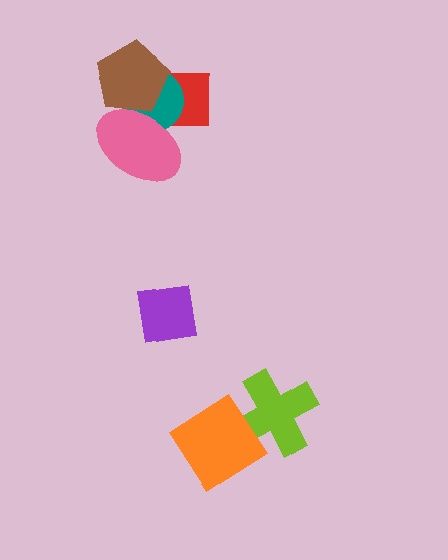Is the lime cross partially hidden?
Yes, it is partially covered by another shape.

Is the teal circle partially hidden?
Yes, it is partially covered by another shape.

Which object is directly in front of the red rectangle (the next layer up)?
The teal circle is directly in front of the red rectangle.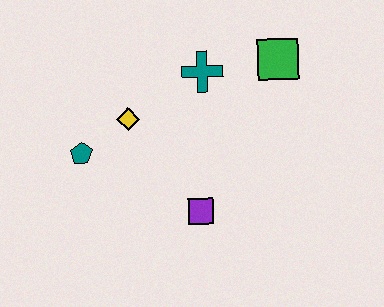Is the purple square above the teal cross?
No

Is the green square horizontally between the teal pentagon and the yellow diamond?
No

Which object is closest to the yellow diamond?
The teal pentagon is closest to the yellow diamond.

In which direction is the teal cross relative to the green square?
The teal cross is to the left of the green square.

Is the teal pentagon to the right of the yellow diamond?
No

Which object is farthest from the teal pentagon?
The green square is farthest from the teal pentagon.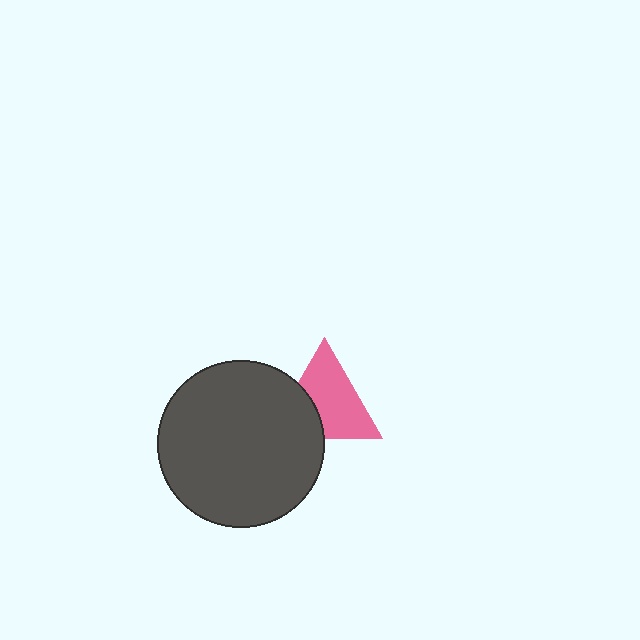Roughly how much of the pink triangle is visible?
Most of it is visible (roughly 68%).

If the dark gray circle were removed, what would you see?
You would see the complete pink triangle.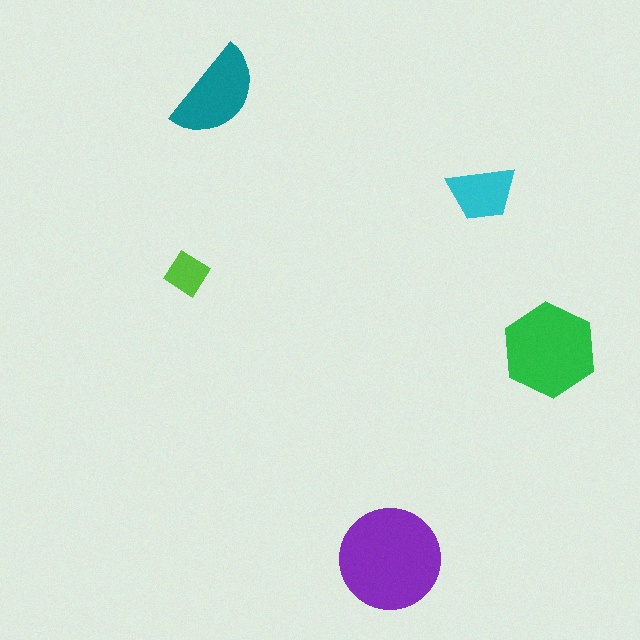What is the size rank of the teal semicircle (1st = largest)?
3rd.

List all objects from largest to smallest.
The purple circle, the green hexagon, the teal semicircle, the cyan trapezoid, the lime diamond.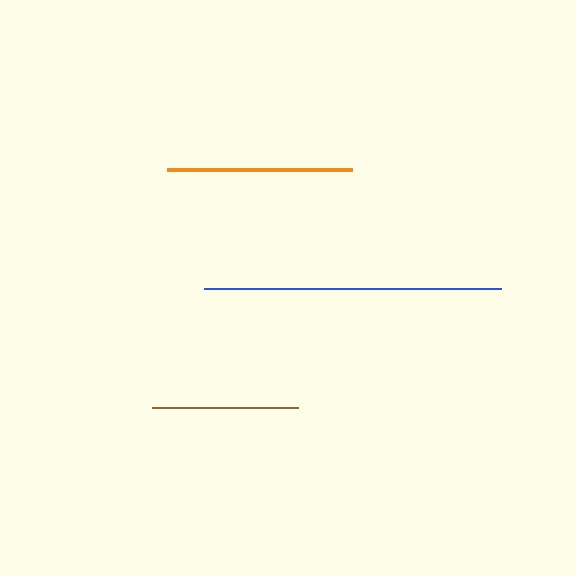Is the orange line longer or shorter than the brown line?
The orange line is longer than the brown line.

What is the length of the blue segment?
The blue segment is approximately 297 pixels long.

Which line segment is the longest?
The blue line is the longest at approximately 297 pixels.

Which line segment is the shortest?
The brown line is the shortest at approximately 146 pixels.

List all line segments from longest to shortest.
From longest to shortest: blue, orange, brown.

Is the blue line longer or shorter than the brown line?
The blue line is longer than the brown line.